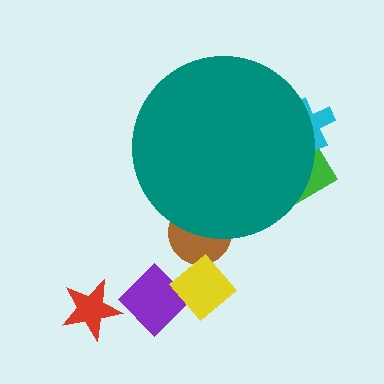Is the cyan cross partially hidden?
Yes, the cyan cross is partially hidden behind the teal circle.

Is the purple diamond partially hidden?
No, the purple diamond is fully visible.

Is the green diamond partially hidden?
Yes, the green diamond is partially hidden behind the teal circle.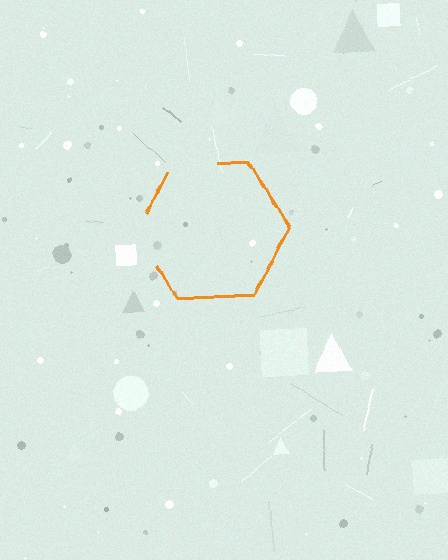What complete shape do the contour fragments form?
The contour fragments form a hexagon.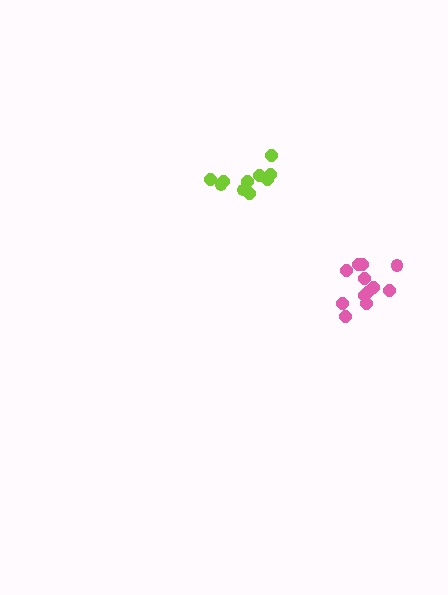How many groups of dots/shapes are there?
There are 2 groups.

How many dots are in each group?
Group 1: 10 dots, Group 2: 12 dots (22 total).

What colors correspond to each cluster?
The clusters are colored: lime, pink.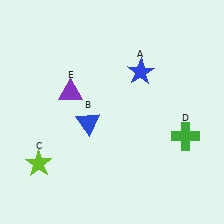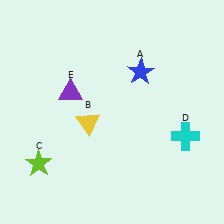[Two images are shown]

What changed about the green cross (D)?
In Image 1, D is green. In Image 2, it changed to cyan.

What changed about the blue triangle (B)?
In Image 1, B is blue. In Image 2, it changed to yellow.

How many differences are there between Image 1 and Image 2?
There are 2 differences between the two images.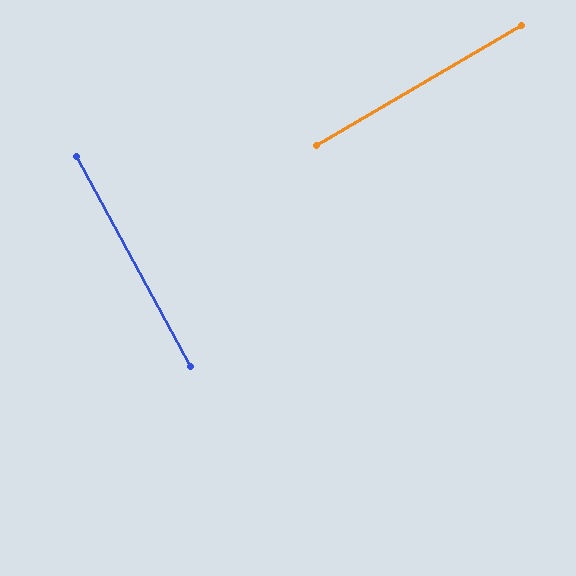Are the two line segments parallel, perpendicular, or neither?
Perpendicular — they meet at approximately 88°.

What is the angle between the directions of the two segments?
Approximately 88 degrees.